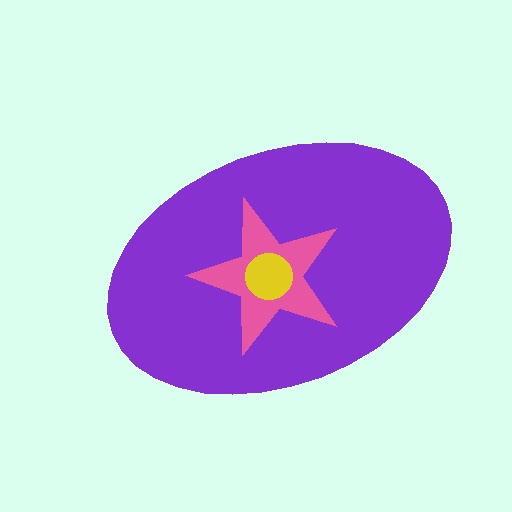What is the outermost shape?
The purple ellipse.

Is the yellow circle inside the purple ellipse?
Yes.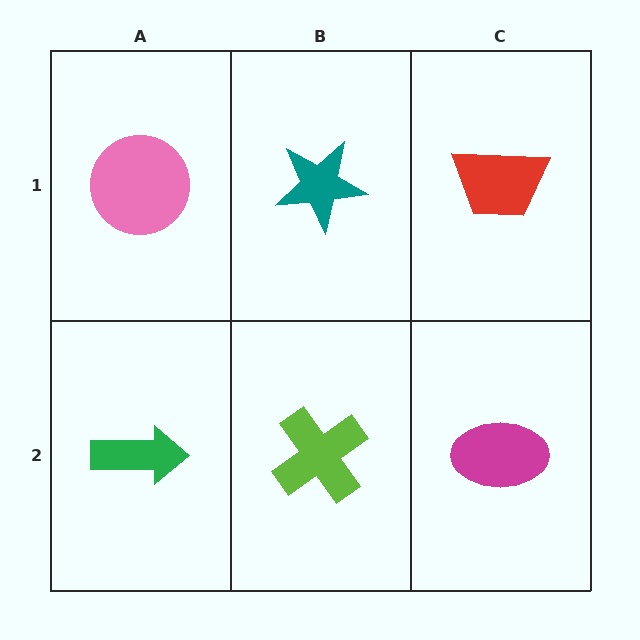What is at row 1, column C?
A red trapezoid.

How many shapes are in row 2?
3 shapes.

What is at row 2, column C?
A magenta ellipse.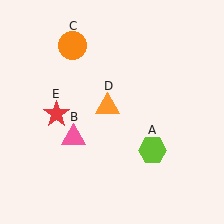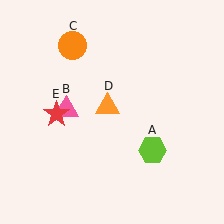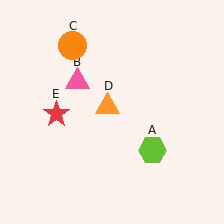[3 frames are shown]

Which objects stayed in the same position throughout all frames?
Lime hexagon (object A) and orange circle (object C) and orange triangle (object D) and red star (object E) remained stationary.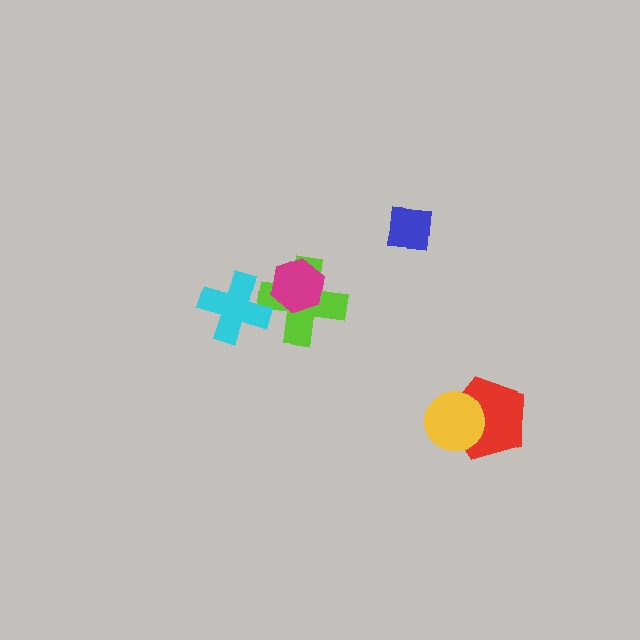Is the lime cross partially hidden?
Yes, it is partially covered by another shape.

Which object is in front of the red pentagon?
The yellow circle is in front of the red pentagon.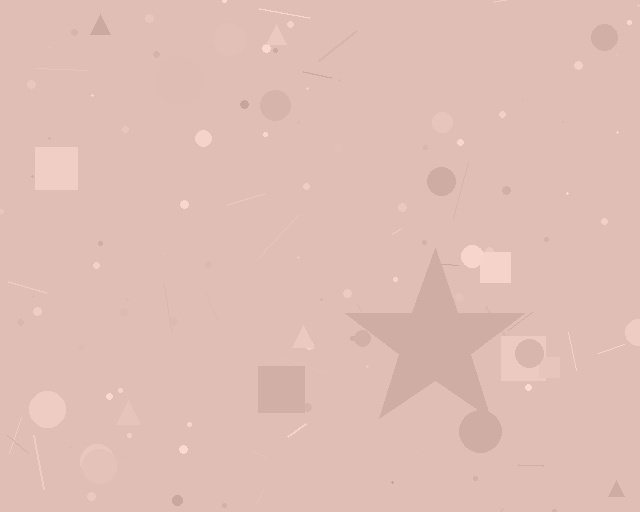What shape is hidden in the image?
A star is hidden in the image.